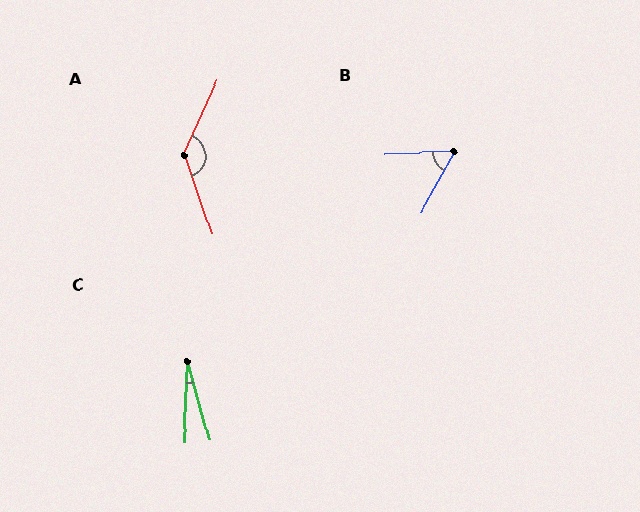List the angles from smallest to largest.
C (18°), B (59°), A (136°).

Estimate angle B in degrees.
Approximately 59 degrees.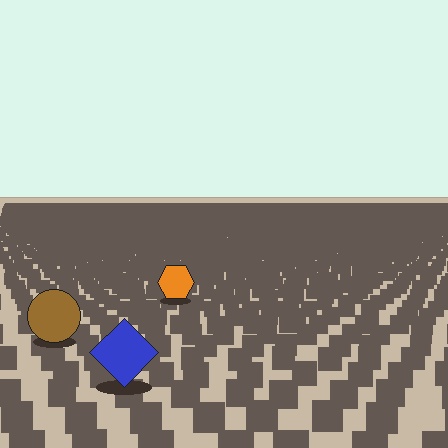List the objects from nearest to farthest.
From nearest to farthest: the blue diamond, the brown circle, the orange hexagon.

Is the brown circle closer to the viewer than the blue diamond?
No. The blue diamond is closer — you can tell from the texture gradient: the ground texture is coarser near it.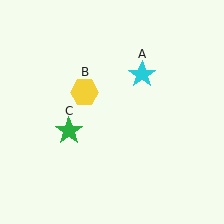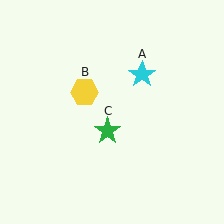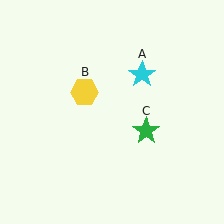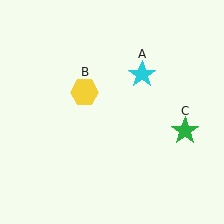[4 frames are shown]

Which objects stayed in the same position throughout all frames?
Cyan star (object A) and yellow hexagon (object B) remained stationary.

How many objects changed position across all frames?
1 object changed position: green star (object C).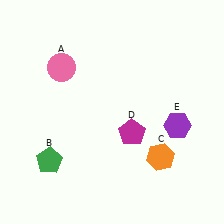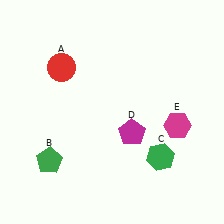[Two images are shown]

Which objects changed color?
A changed from pink to red. C changed from orange to green. E changed from purple to magenta.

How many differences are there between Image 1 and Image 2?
There are 3 differences between the two images.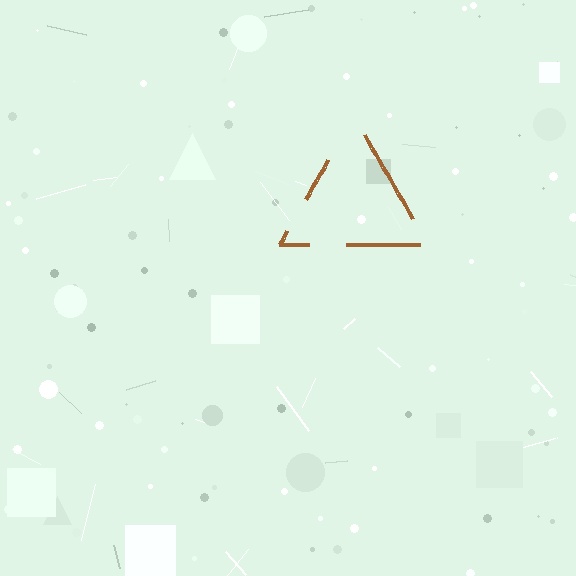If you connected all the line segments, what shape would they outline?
They would outline a triangle.